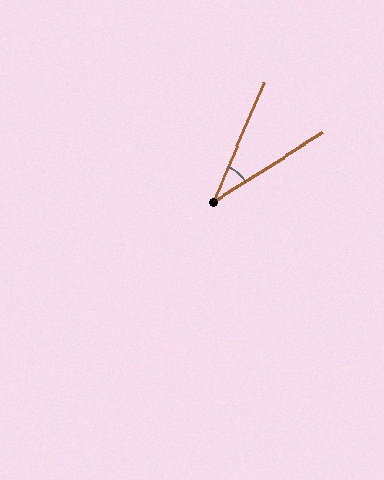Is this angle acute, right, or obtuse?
It is acute.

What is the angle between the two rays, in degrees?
Approximately 35 degrees.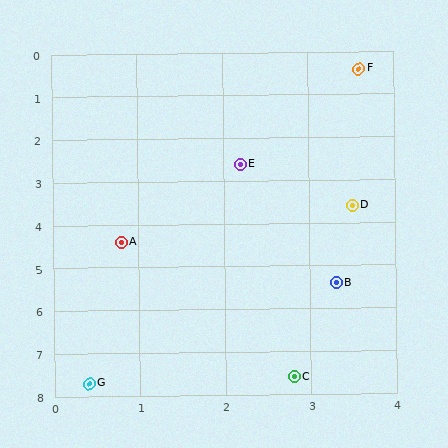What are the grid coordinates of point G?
Point G is at approximately (0.4, 7.7).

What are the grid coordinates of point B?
Point B is at approximately (3.3, 5.4).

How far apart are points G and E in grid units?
Points G and E are about 5.4 grid units apart.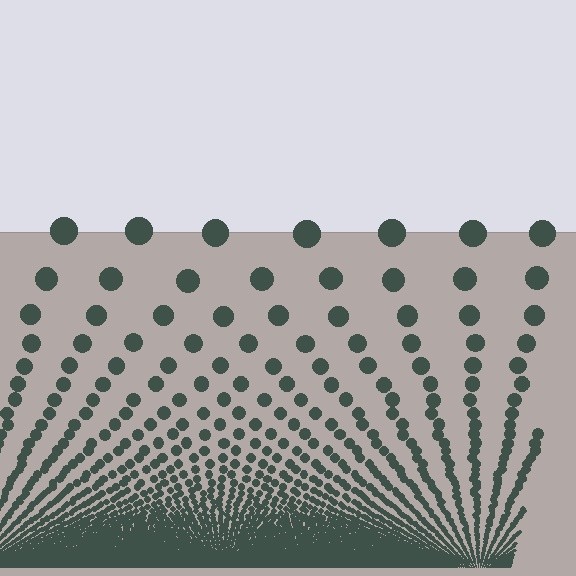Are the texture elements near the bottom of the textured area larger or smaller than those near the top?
Smaller. The gradient is inverted — elements near the bottom are smaller and denser.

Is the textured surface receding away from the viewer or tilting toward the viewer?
The surface appears to tilt toward the viewer. Texture elements get larger and sparser toward the top.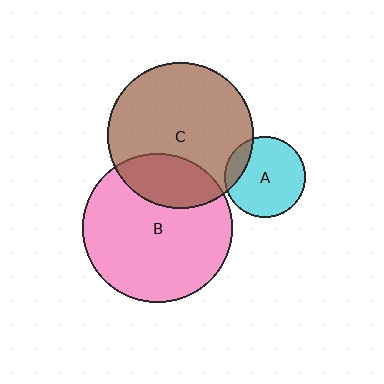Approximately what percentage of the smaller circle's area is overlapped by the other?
Approximately 15%.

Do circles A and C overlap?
Yes.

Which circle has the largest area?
Circle B (pink).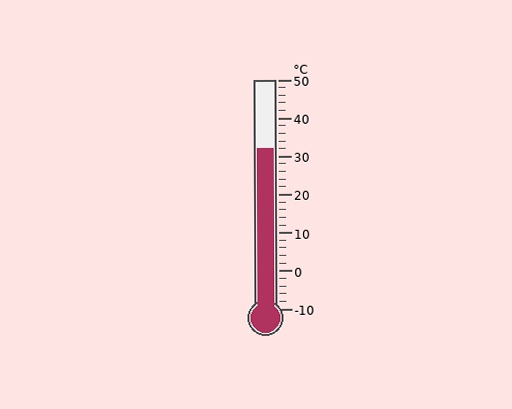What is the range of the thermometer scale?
The thermometer scale ranges from -10°C to 50°C.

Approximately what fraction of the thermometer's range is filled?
The thermometer is filled to approximately 70% of its range.